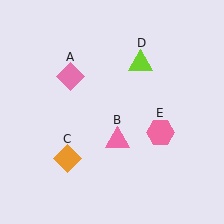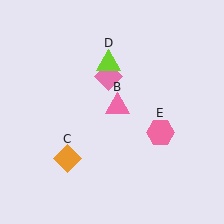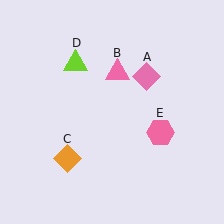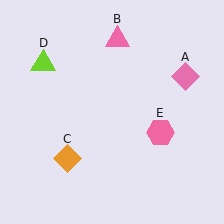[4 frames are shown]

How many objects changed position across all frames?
3 objects changed position: pink diamond (object A), pink triangle (object B), lime triangle (object D).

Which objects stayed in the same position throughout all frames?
Orange diamond (object C) and pink hexagon (object E) remained stationary.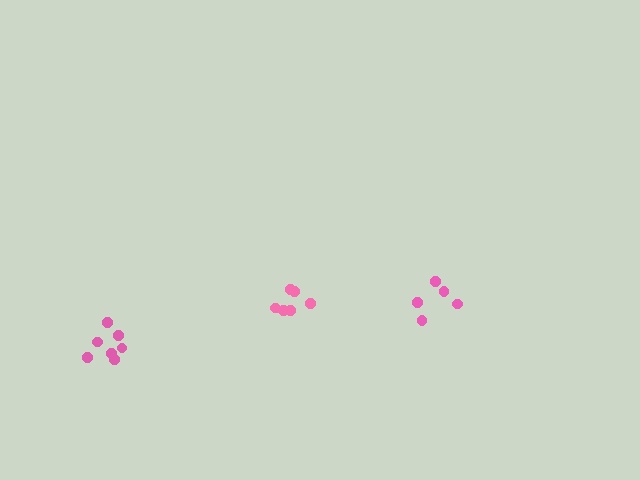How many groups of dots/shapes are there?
There are 3 groups.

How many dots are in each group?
Group 1: 6 dots, Group 2: 5 dots, Group 3: 7 dots (18 total).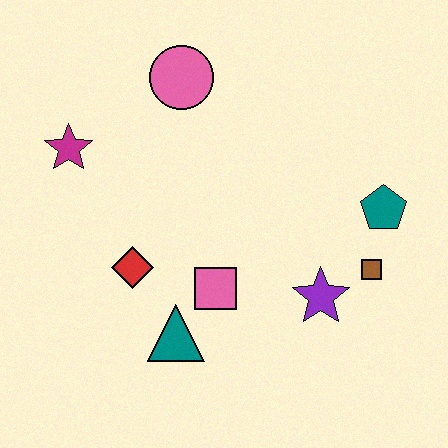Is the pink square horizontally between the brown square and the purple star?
No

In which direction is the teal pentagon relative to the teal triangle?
The teal pentagon is to the right of the teal triangle.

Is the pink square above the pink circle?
No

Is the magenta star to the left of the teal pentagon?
Yes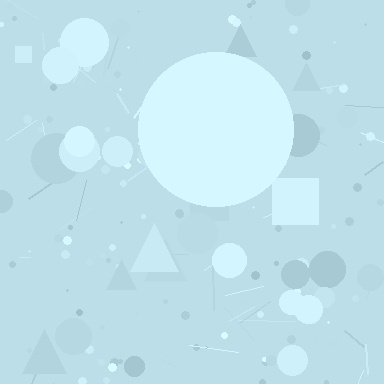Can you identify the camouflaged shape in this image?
The camouflaged shape is a circle.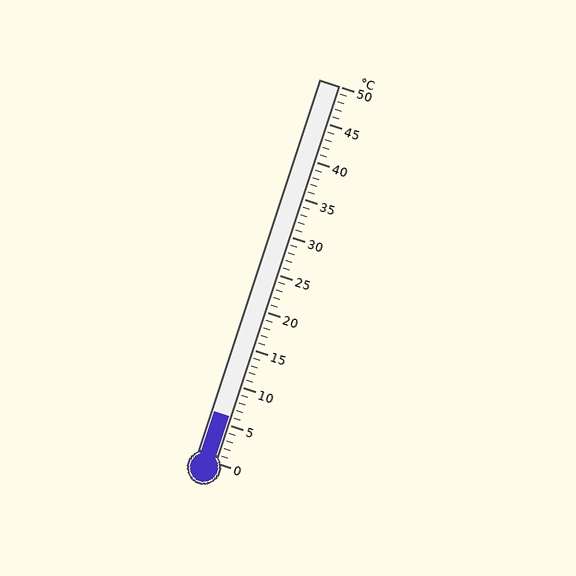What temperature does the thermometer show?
The thermometer shows approximately 6°C.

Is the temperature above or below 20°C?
The temperature is below 20°C.